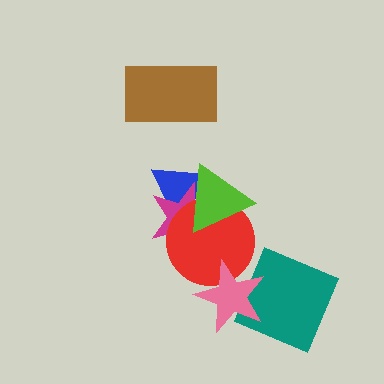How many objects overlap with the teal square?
1 object overlaps with the teal square.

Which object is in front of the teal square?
The pink star is in front of the teal square.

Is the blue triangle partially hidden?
Yes, it is partially covered by another shape.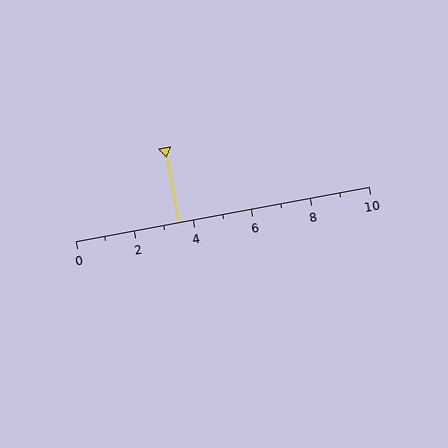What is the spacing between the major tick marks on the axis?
The major ticks are spaced 2 apart.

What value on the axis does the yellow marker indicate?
The marker indicates approximately 3.5.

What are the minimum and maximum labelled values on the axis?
The axis runs from 0 to 10.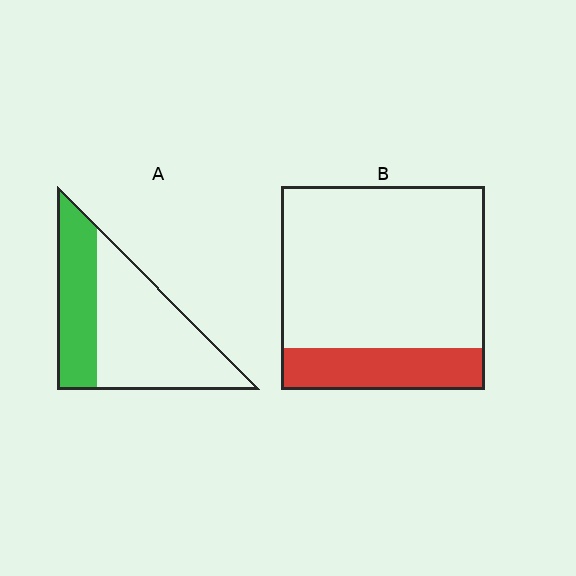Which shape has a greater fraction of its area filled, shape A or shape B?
Shape A.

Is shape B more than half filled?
No.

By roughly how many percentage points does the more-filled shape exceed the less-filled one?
By roughly 15 percentage points (A over B).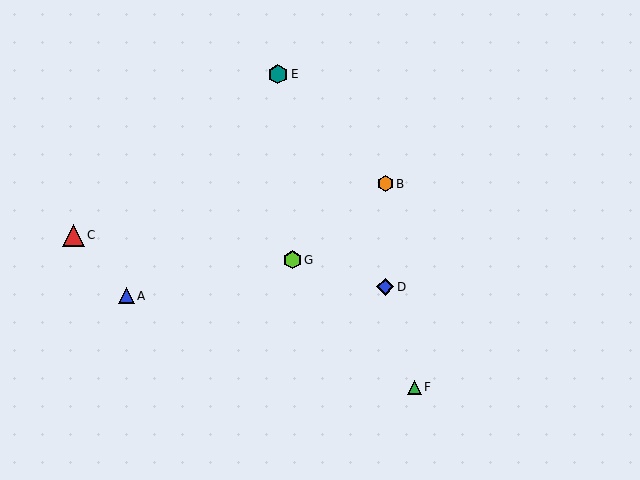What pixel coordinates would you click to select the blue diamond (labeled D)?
Click at (385, 287) to select the blue diamond D.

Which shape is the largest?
The red triangle (labeled C) is the largest.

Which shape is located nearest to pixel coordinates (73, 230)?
The red triangle (labeled C) at (73, 235) is nearest to that location.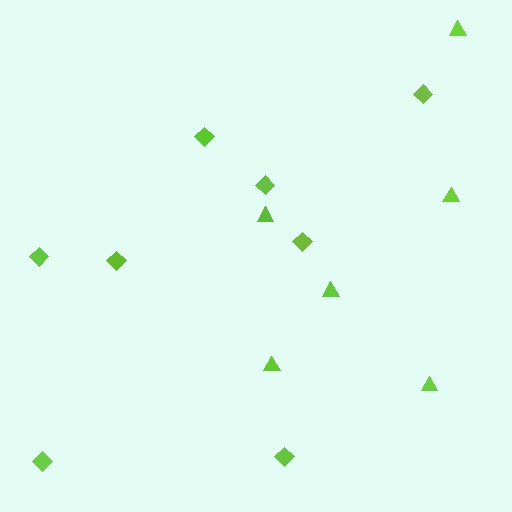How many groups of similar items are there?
There are 2 groups: one group of triangles (6) and one group of diamonds (8).